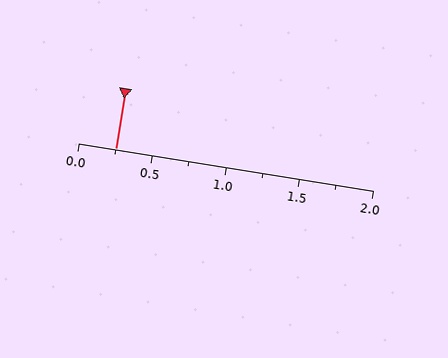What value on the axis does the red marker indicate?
The marker indicates approximately 0.25.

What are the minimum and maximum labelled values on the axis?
The axis runs from 0.0 to 2.0.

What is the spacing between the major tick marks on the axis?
The major ticks are spaced 0.5 apart.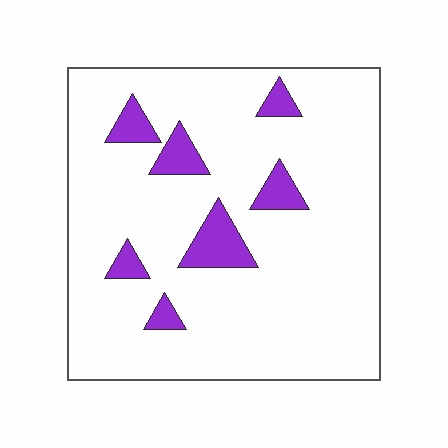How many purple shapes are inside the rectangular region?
7.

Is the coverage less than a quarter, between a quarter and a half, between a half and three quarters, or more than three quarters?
Less than a quarter.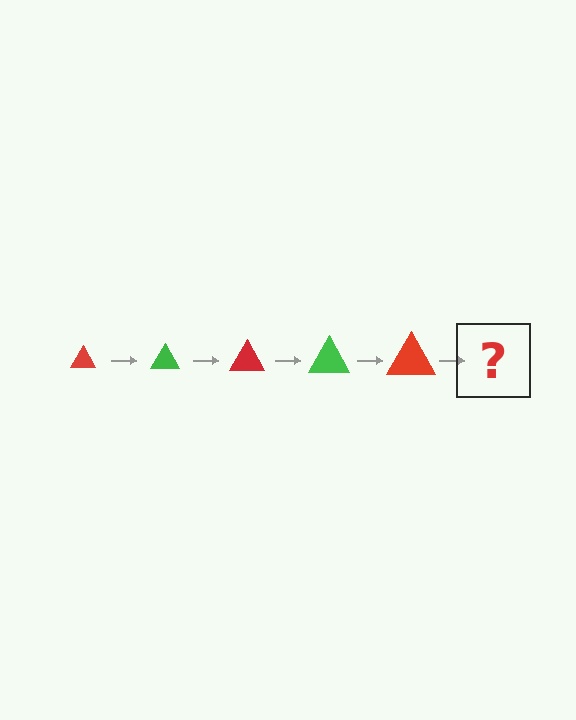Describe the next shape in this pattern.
It should be a green triangle, larger than the previous one.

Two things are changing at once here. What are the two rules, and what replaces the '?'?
The two rules are that the triangle grows larger each step and the color cycles through red and green. The '?' should be a green triangle, larger than the previous one.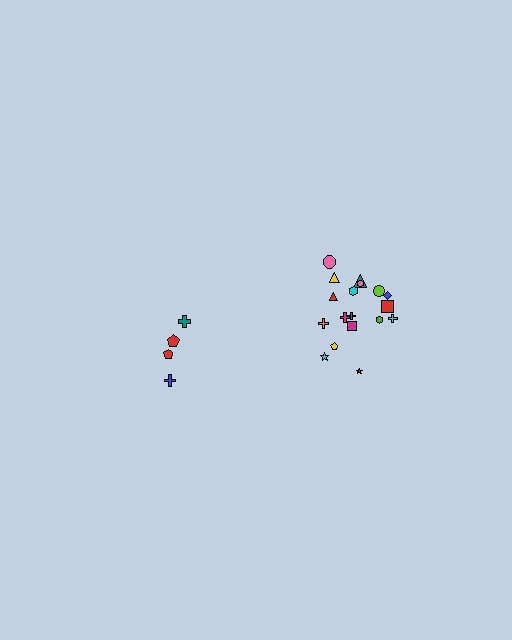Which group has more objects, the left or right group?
The right group.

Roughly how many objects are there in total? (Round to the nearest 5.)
Roughly 20 objects in total.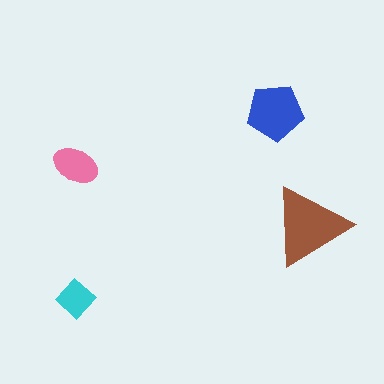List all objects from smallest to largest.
The cyan diamond, the pink ellipse, the blue pentagon, the brown triangle.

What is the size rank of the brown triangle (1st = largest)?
1st.